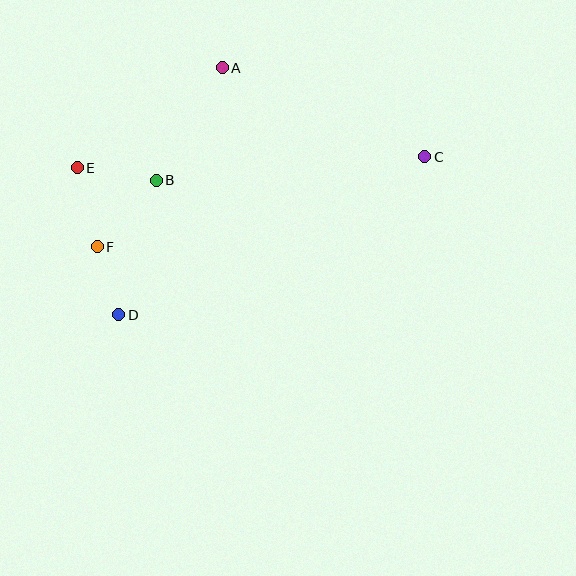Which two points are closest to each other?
Points D and F are closest to each other.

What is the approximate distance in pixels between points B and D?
The distance between B and D is approximately 140 pixels.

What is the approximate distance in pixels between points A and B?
The distance between A and B is approximately 130 pixels.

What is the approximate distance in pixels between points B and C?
The distance between B and C is approximately 270 pixels.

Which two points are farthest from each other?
Points C and E are farthest from each other.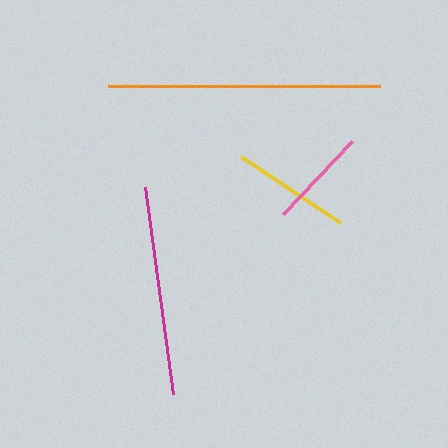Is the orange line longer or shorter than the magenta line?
The orange line is longer than the magenta line.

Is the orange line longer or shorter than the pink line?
The orange line is longer than the pink line.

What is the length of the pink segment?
The pink segment is approximately 100 pixels long.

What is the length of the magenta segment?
The magenta segment is approximately 210 pixels long.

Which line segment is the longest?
The orange line is the longest at approximately 272 pixels.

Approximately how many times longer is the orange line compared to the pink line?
The orange line is approximately 2.7 times the length of the pink line.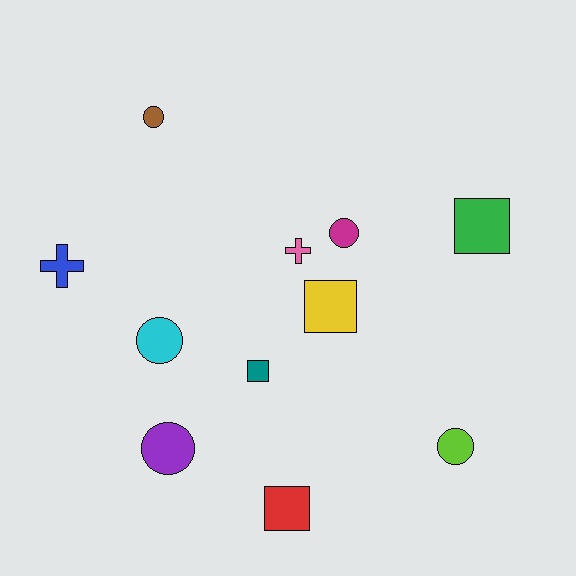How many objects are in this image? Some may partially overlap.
There are 11 objects.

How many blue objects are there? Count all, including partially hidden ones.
There is 1 blue object.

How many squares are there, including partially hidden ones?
There are 4 squares.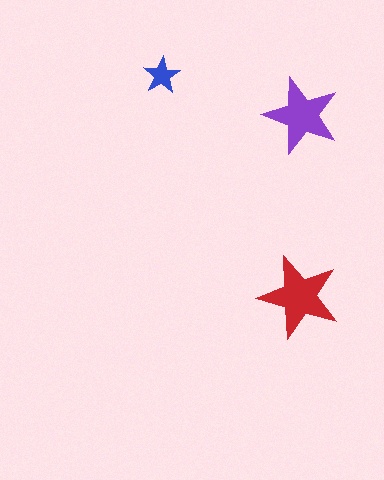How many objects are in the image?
There are 3 objects in the image.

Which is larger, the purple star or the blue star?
The purple one.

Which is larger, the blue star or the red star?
The red one.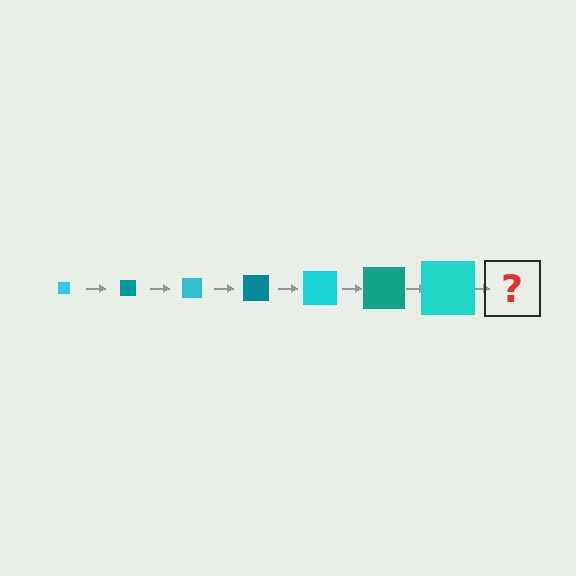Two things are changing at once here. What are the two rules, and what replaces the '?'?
The two rules are that the square grows larger each step and the color cycles through cyan and teal. The '?' should be a teal square, larger than the previous one.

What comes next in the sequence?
The next element should be a teal square, larger than the previous one.